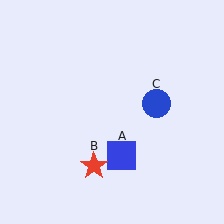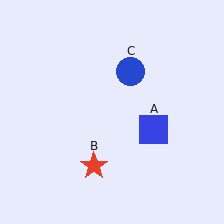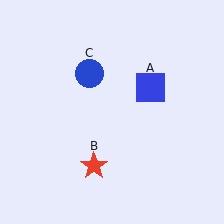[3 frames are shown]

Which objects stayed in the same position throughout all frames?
Red star (object B) remained stationary.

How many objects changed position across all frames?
2 objects changed position: blue square (object A), blue circle (object C).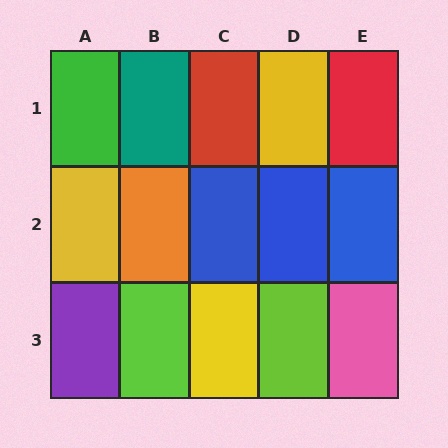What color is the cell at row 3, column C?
Yellow.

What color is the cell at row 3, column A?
Purple.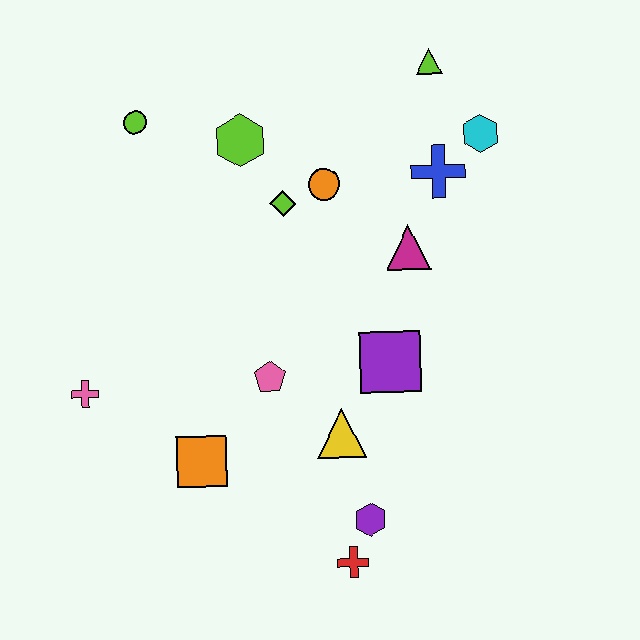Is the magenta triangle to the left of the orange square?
No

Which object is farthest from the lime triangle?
The red cross is farthest from the lime triangle.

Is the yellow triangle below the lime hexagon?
Yes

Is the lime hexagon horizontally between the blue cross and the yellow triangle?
No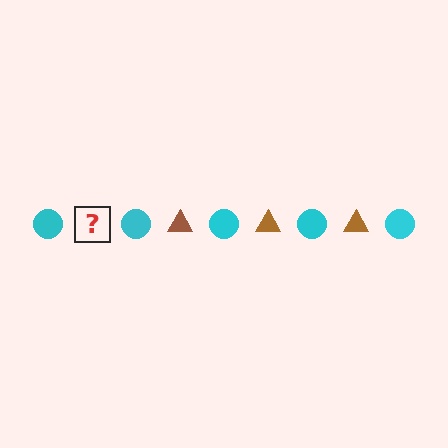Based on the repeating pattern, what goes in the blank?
The blank should be a brown triangle.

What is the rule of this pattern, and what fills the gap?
The rule is that the pattern alternates between cyan circle and brown triangle. The gap should be filled with a brown triangle.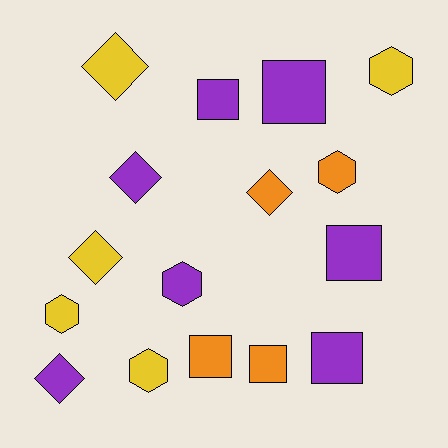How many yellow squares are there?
There are no yellow squares.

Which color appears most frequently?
Purple, with 7 objects.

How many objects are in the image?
There are 16 objects.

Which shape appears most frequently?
Square, with 6 objects.